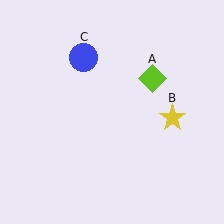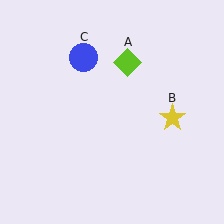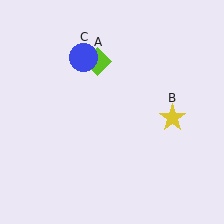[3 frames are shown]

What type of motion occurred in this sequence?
The lime diamond (object A) rotated counterclockwise around the center of the scene.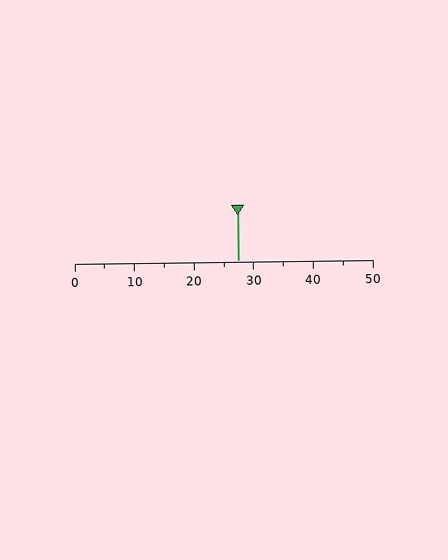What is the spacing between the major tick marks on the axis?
The major ticks are spaced 10 apart.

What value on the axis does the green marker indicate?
The marker indicates approximately 27.5.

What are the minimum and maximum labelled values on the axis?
The axis runs from 0 to 50.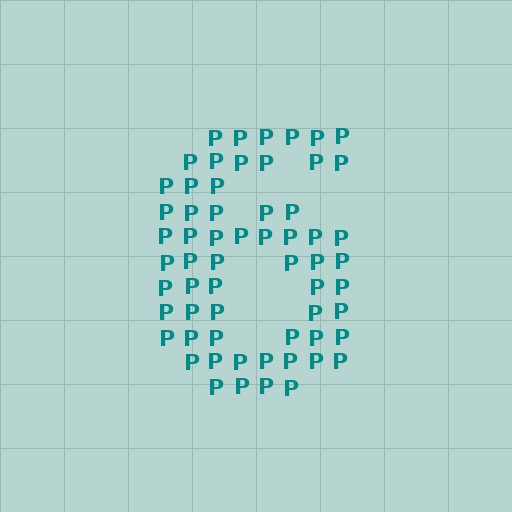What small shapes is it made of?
It is made of small letter P's.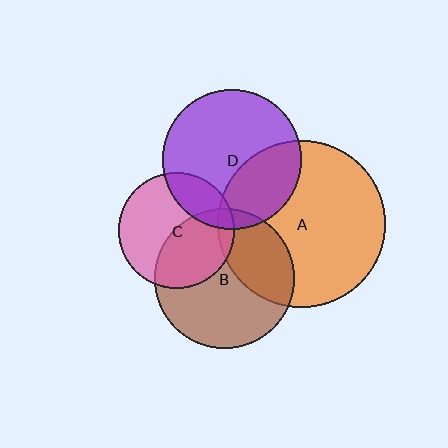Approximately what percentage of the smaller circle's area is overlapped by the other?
Approximately 20%.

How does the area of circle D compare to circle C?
Approximately 1.4 times.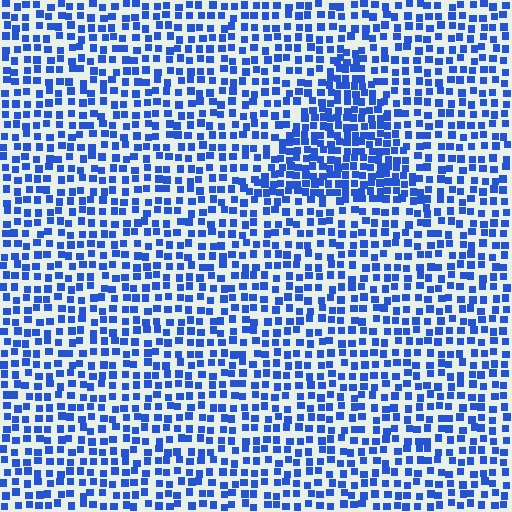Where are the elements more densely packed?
The elements are more densely packed inside the triangle boundary.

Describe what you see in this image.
The image contains small blue elements arranged at two different densities. A triangle-shaped region is visible where the elements are more densely packed than the surrounding area.